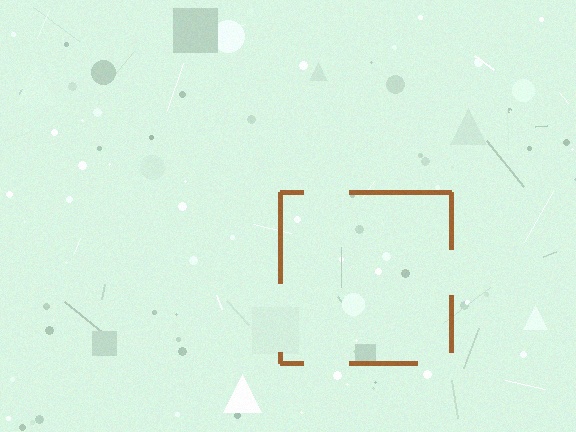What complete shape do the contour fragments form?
The contour fragments form a square.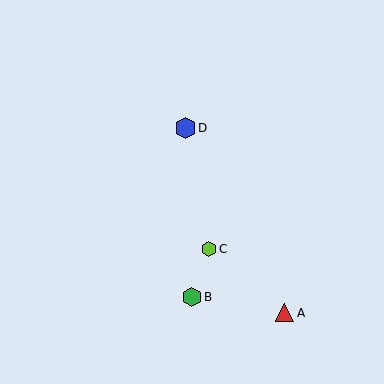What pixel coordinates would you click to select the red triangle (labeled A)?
Click at (285, 313) to select the red triangle A.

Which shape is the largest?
The blue hexagon (labeled D) is the largest.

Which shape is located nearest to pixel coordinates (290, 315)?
The red triangle (labeled A) at (285, 313) is nearest to that location.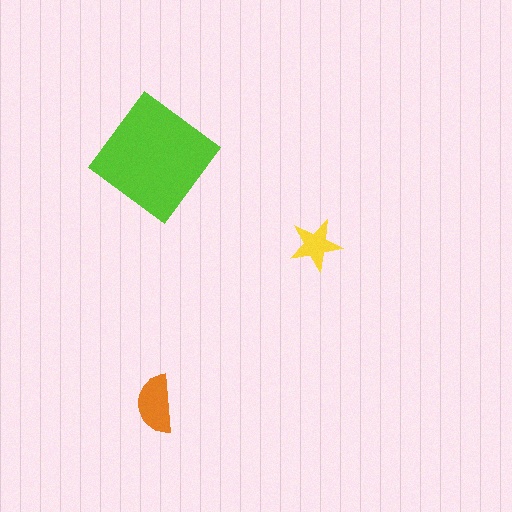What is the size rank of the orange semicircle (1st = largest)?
2nd.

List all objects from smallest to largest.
The yellow star, the orange semicircle, the lime diamond.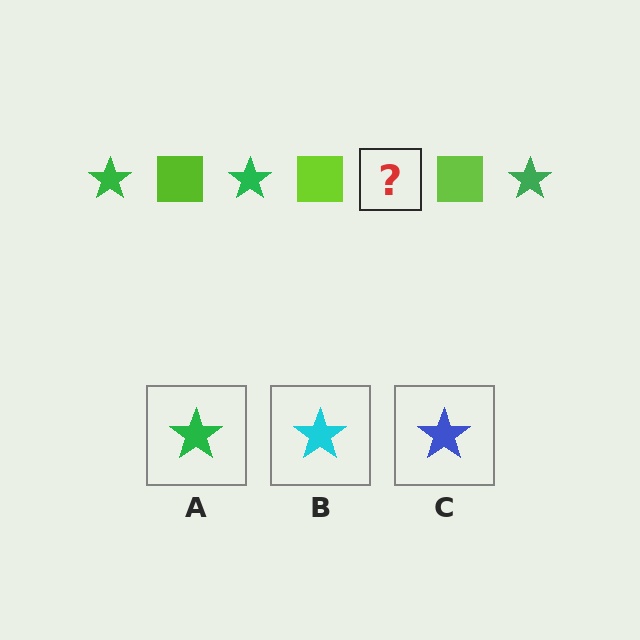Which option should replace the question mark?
Option A.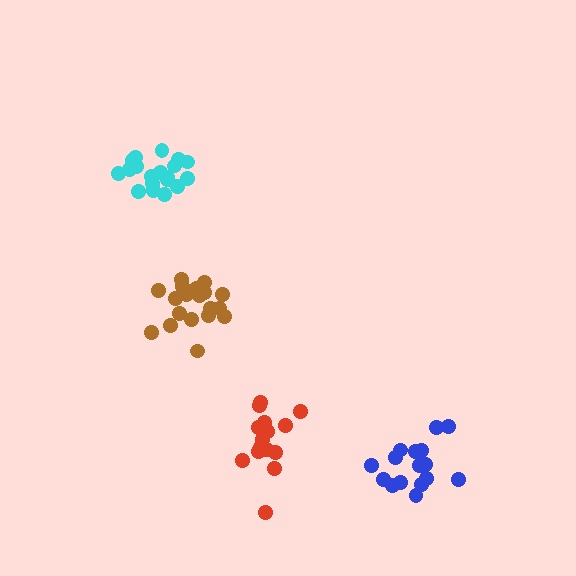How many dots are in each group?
Group 1: 19 dots, Group 2: 16 dots, Group 3: 15 dots, Group 4: 20 dots (70 total).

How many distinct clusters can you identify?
There are 4 distinct clusters.